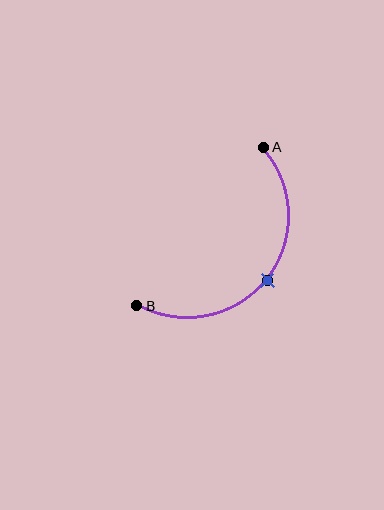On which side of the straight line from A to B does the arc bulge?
The arc bulges below and to the right of the straight line connecting A and B.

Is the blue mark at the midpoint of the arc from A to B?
Yes. The blue mark lies on the arc at equal arc-length from both A and B — it is the arc midpoint.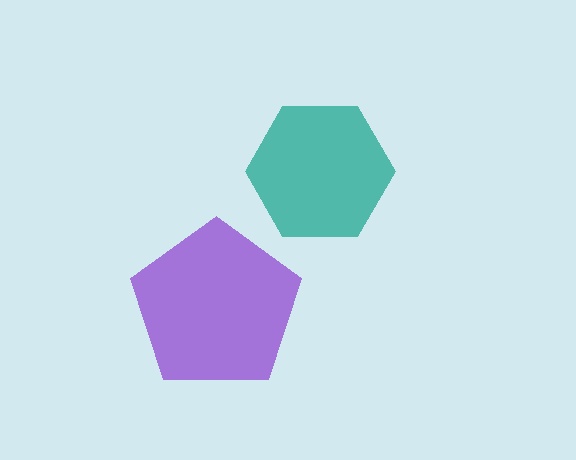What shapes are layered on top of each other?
The layered shapes are: a teal hexagon, a purple pentagon.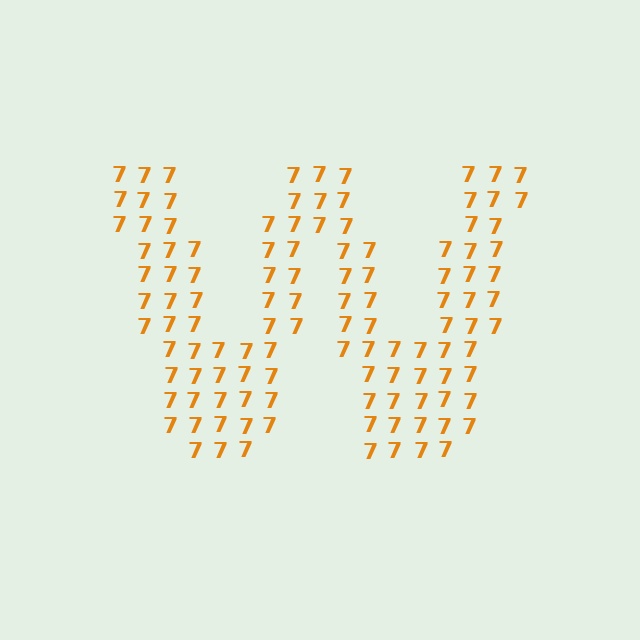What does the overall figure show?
The overall figure shows the letter W.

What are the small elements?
The small elements are digit 7's.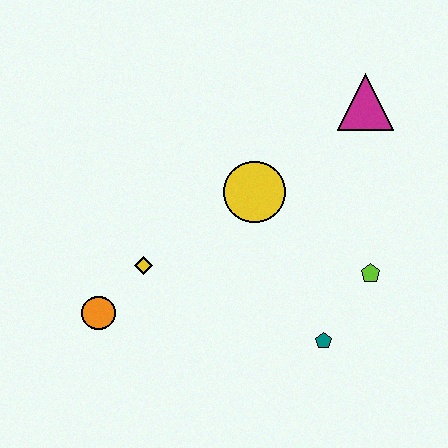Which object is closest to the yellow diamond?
The orange circle is closest to the yellow diamond.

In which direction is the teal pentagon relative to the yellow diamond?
The teal pentagon is to the right of the yellow diamond.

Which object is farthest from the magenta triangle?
The orange circle is farthest from the magenta triangle.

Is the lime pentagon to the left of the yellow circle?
No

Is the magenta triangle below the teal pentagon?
No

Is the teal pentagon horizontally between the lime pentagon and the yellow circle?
Yes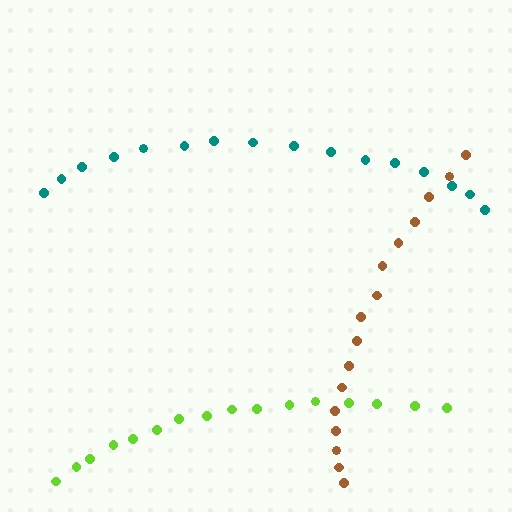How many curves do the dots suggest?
There are 3 distinct paths.